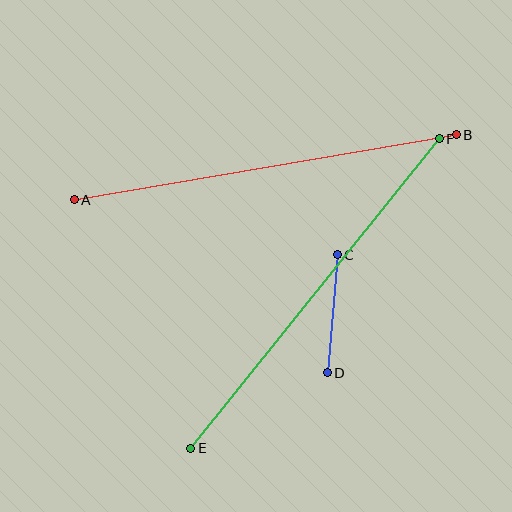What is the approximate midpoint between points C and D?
The midpoint is at approximately (332, 314) pixels.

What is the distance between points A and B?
The distance is approximately 388 pixels.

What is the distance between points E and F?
The distance is approximately 397 pixels.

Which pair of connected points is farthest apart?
Points E and F are farthest apart.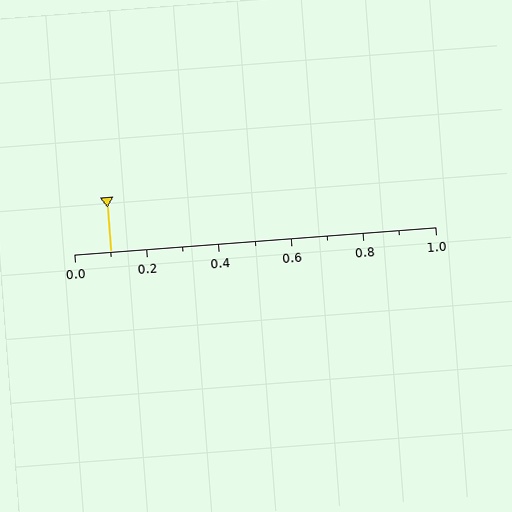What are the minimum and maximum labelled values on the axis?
The axis runs from 0.0 to 1.0.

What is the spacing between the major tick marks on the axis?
The major ticks are spaced 0.2 apart.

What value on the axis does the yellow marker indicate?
The marker indicates approximately 0.1.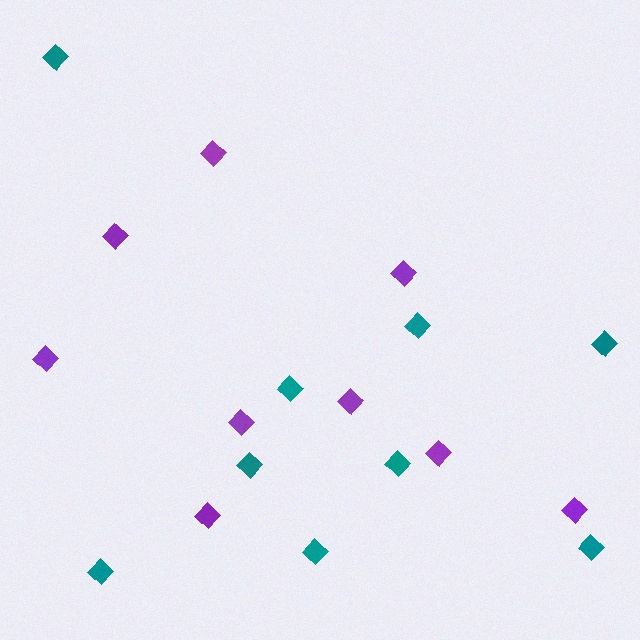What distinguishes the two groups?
There are 2 groups: one group of teal diamonds (9) and one group of purple diamonds (9).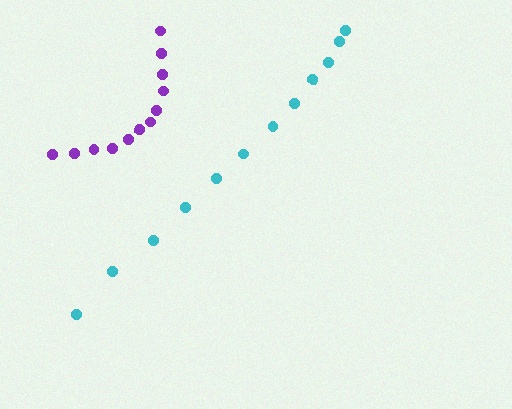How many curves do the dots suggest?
There are 2 distinct paths.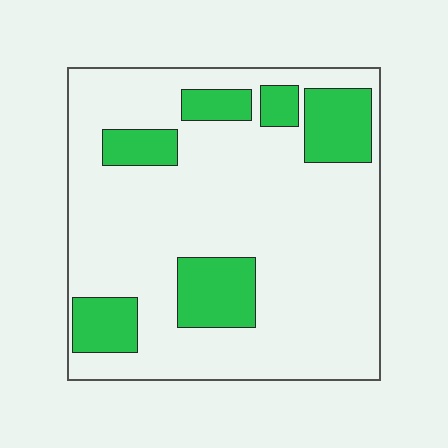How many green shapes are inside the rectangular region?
6.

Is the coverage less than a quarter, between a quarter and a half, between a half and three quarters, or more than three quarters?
Less than a quarter.